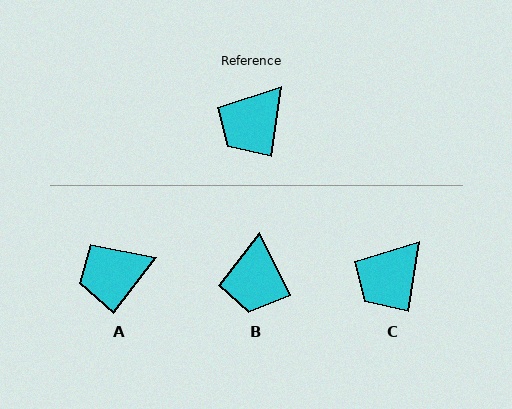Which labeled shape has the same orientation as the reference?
C.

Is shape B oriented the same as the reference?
No, it is off by about 35 degrees.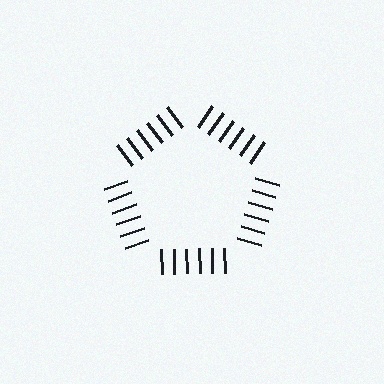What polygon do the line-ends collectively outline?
An illusory pentagon — the line segments terminate on its edges but no continuous stroke is drawn.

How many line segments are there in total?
30 — 6 along each of the 5 edges.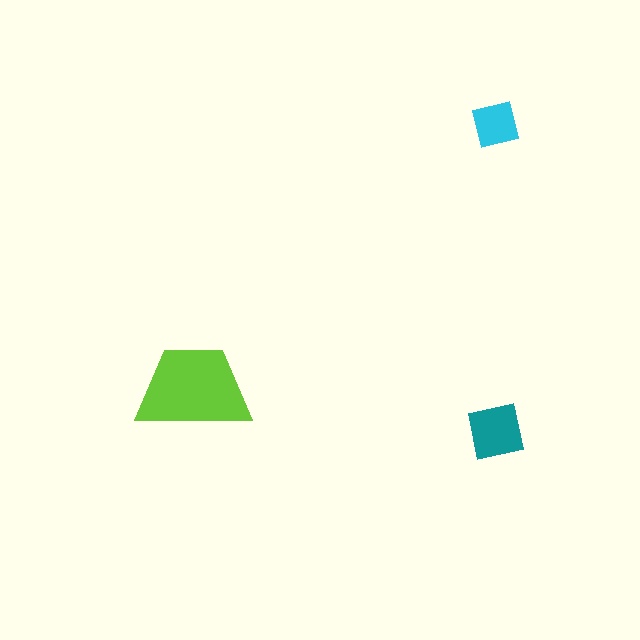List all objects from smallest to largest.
The cyan square, the teal square, the lime trapezoid.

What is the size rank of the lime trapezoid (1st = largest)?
1st.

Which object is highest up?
The cyan square is topmost.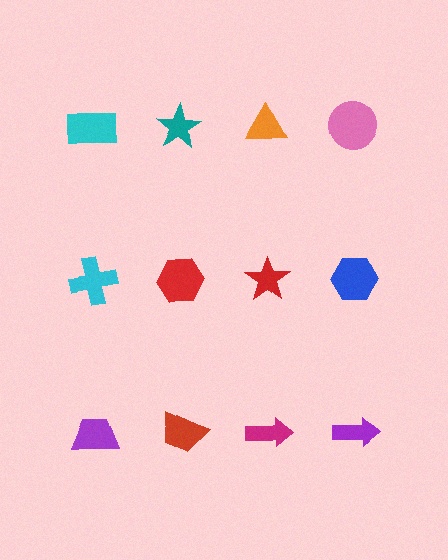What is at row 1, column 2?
A teal star.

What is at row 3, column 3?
A magenta arrow.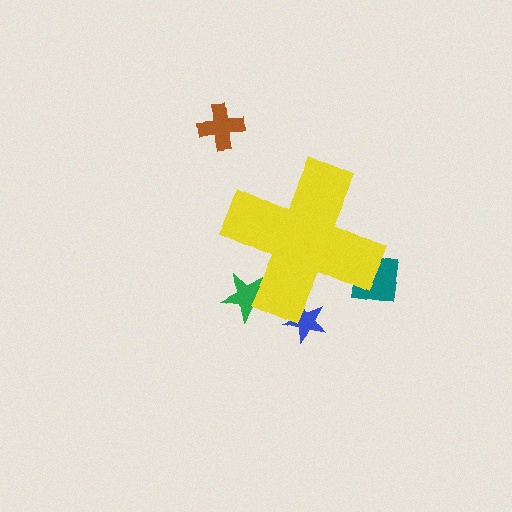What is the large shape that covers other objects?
A yellow cross.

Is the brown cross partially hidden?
No, the brown cross is fully visible.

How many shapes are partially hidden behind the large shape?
3 shapes are partially hidden.